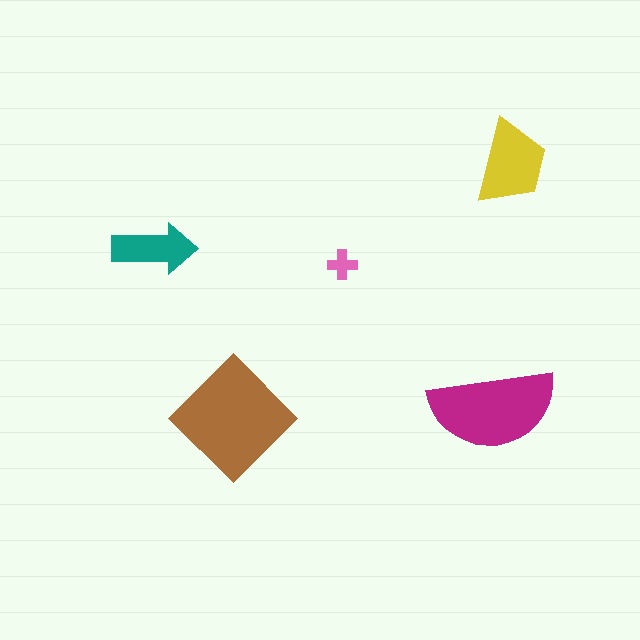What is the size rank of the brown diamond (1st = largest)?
1st.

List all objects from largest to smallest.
The brown diamond, the magenta semicircle, the yellow trapezoid, the teal arrow, the pink cross.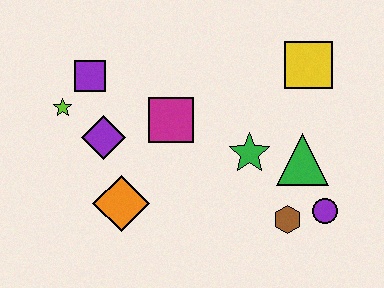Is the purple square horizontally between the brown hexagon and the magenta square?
No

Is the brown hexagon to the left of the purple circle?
Yes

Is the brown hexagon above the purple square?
No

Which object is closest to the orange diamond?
The purple diamond is closest to the orange diamond.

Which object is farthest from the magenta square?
The purple circle is farthest from the magenta square.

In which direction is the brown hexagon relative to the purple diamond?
The brown hexagon is to the right of the purple diamond.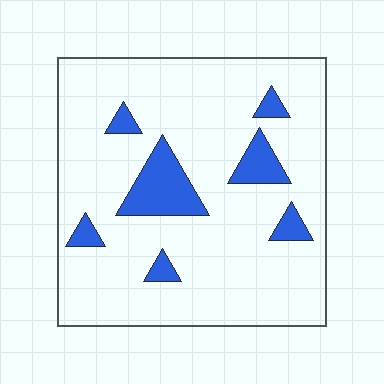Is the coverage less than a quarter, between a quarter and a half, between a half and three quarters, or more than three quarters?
Less than a quarter.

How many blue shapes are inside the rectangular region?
7.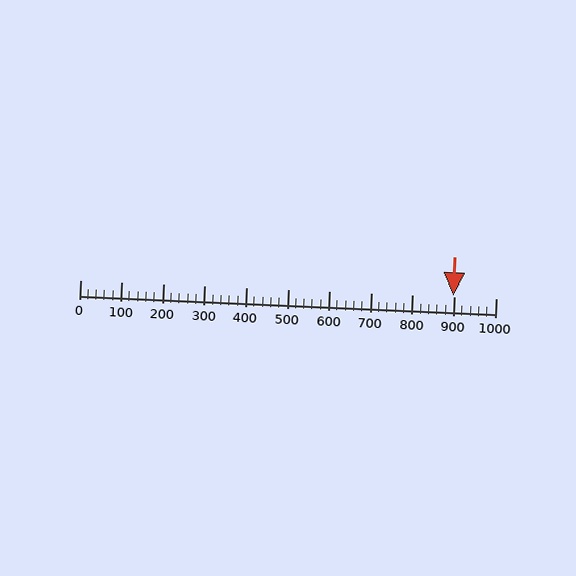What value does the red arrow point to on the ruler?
The red arrow points to approximately 897.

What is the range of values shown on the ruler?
The ruler shows values from 0 to 1000.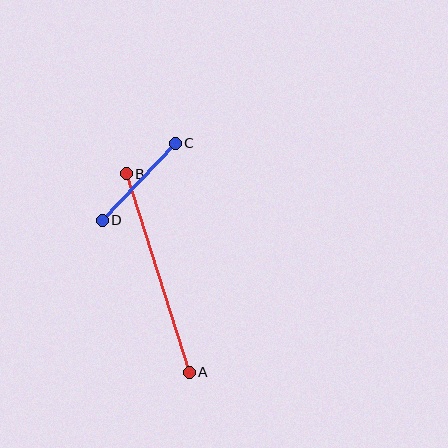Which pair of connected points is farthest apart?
Points A and B are farthest apart.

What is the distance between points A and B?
The distance is approximately 208 pixels.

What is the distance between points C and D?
The distance is approximately 106 pixels.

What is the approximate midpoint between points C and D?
The midpoint is at approximately (139, 182) pixels.